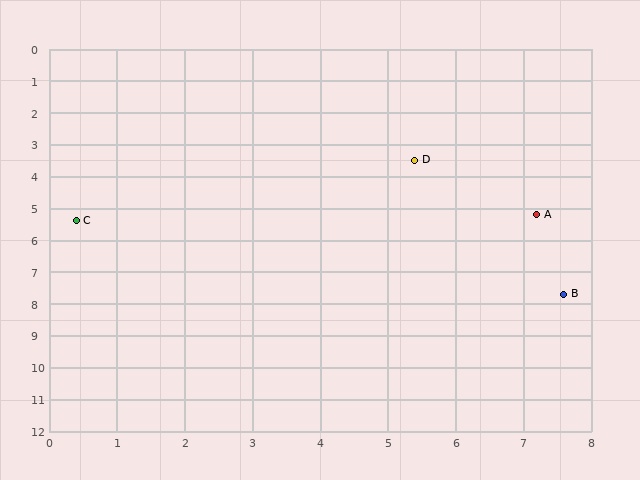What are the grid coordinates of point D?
Point D is at approximately (5.4, 3.5).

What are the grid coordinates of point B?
Point B is at approximately (7.6, 7.7).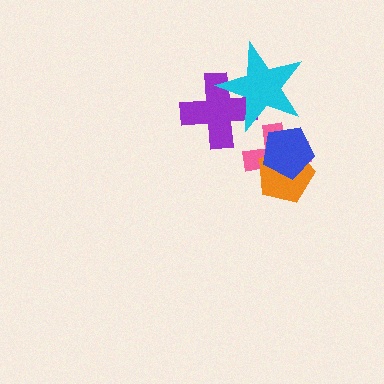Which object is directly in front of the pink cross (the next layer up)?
The orange pentagon is directly in front of the pink cross.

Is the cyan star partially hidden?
No, no other shape covers it.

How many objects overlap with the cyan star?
2 objects overlap with the cyan star.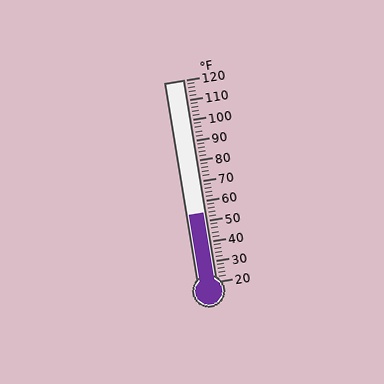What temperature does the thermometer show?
The thermometer shows approximately 54°F.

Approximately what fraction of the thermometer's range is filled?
The thermometer is filled to approximately 35% of its range.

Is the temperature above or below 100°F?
The temperature is below 100°F.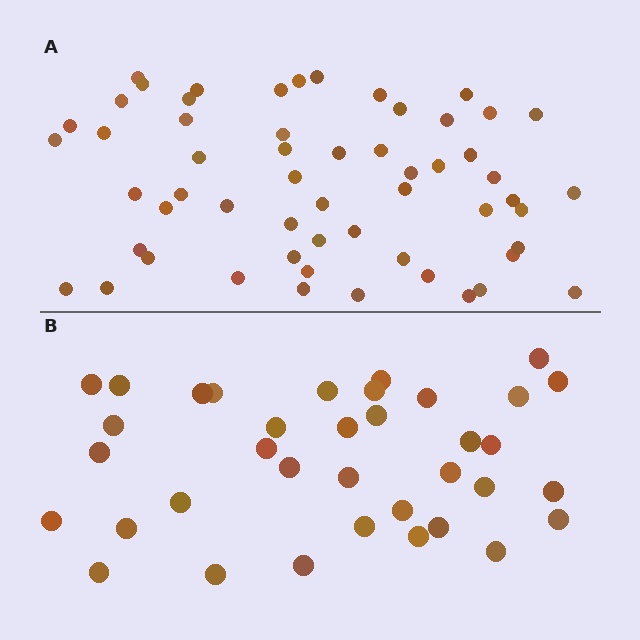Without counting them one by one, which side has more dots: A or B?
Region A (the top region) has more dots.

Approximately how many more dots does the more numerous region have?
Region A has approximately 20 more dots than region B.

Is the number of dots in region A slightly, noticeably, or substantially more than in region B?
Region A has substantially more. The ratio is roughly 1.6 to 1.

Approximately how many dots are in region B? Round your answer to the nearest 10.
About 40 dots. (The exact count is 36, which rounds to 40.)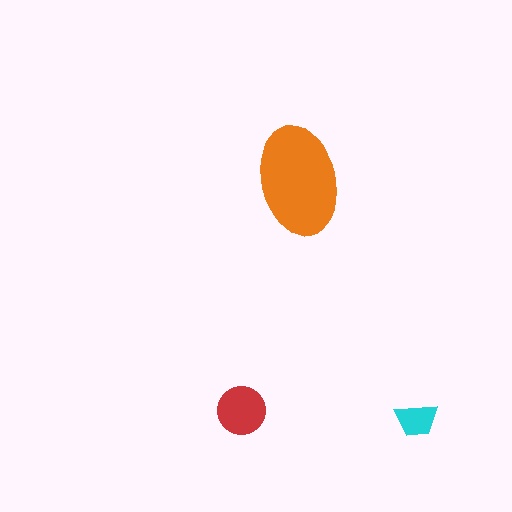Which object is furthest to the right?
The cyan trapezoid is rightmost.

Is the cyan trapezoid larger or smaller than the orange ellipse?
Smaller.